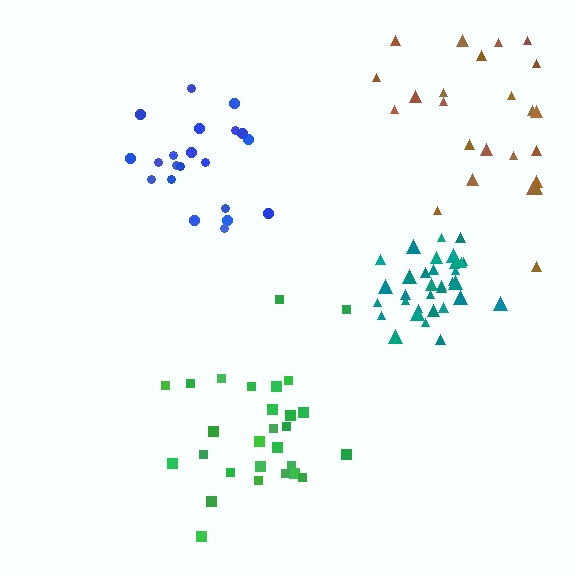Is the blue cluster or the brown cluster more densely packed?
Blue.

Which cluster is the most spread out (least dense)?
Brown.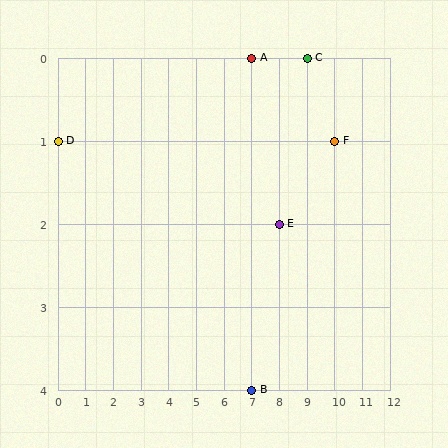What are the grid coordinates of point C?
Point C is at grid coordinates (9, 0).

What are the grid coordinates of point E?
Point E is at grid coordinates (8, 2).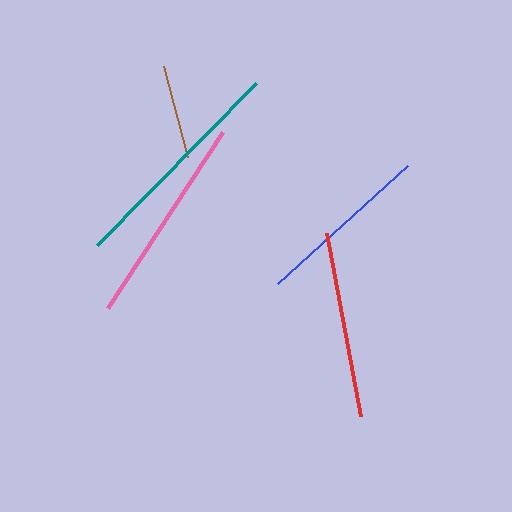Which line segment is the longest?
The teal line is the longest at approximately 228 pixels.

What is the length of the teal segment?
The teal segment is approximately 228 pixels long.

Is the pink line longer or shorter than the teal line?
The teal line is longer than the pink line.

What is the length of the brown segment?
The brown segment is approximately 94 pixels long.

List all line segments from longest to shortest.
From longest to shortest: teal, pink, red, blue, brown.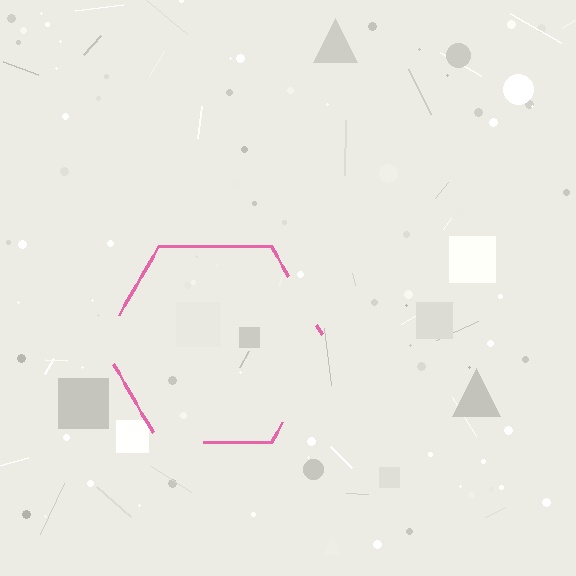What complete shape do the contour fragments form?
The contour fragments form a hexagon.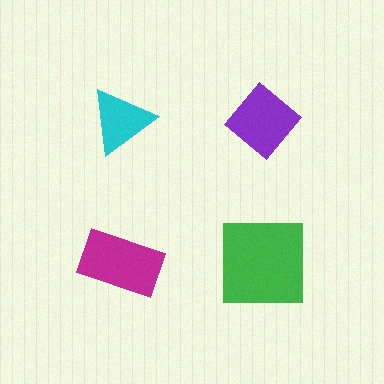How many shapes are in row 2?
2 shapes.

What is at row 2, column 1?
A magenta rectangle.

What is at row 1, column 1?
A cyan triangle.